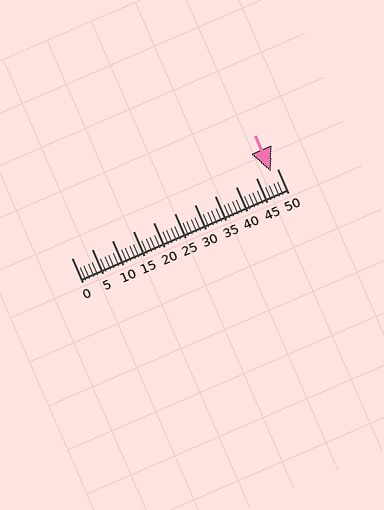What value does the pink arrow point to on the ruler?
The pink arrow points to approximately 49.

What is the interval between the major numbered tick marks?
The major tick marks are spaced 5 units apart.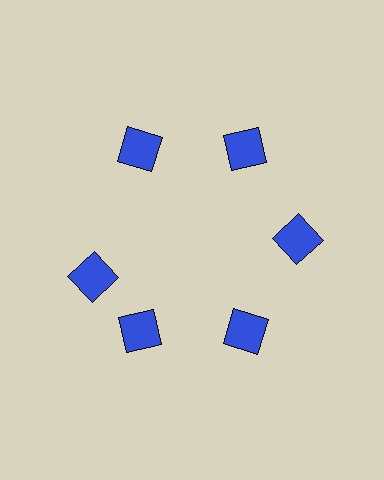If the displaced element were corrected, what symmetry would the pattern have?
It would have 6-fold rotational symmetry — the pattern would map onto itself every 60 degrees.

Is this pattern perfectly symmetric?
No. The 6 blue squares are arranged in a ring, but one element near the 9 o'clock position is rotated out of alignment along the ring, breaking the 6-fold rotational symmetry.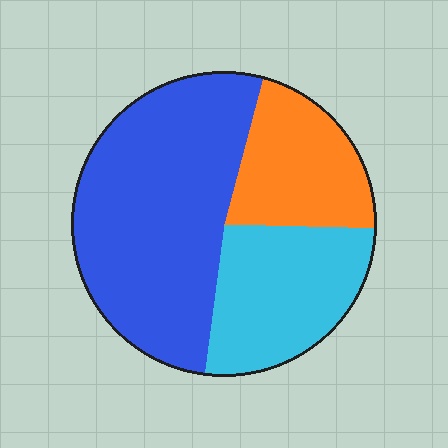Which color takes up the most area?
Blue, at roughly 50%.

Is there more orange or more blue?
Blue.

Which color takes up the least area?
Orange, at roughly 20%.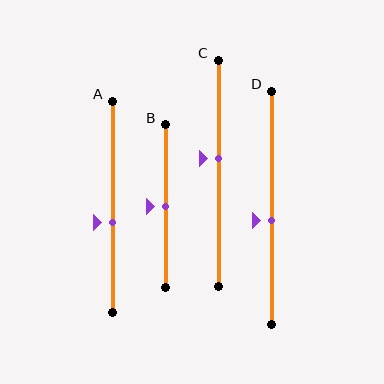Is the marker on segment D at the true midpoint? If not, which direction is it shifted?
No, the marker on segment D is shifted downward by about 6% of the segment length.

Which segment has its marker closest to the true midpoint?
Segment B has its marker closest to the true midpoint.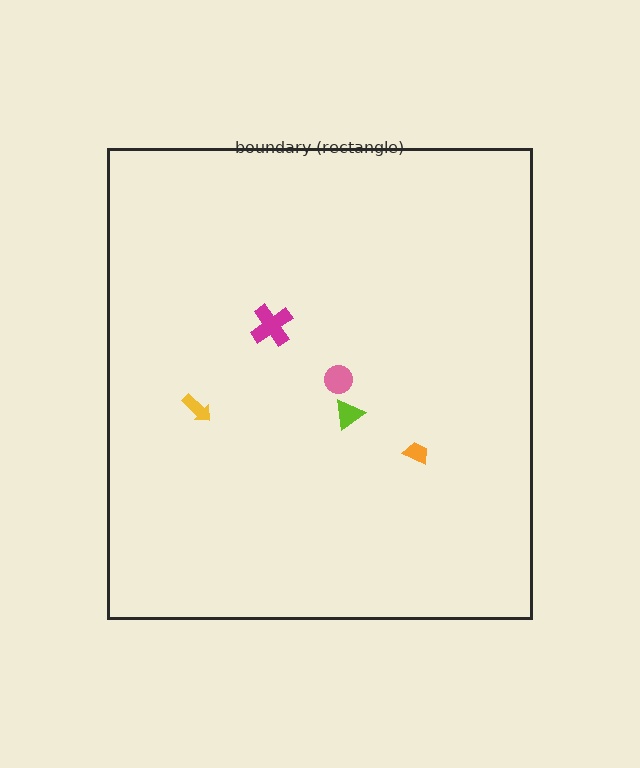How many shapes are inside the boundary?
5 inside, 0 outside.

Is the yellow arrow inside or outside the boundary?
Inside.